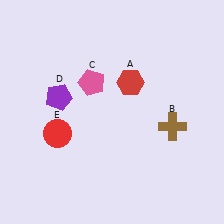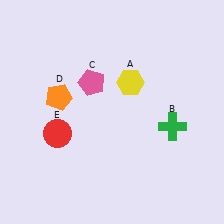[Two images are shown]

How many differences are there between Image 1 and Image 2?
There are 3 differences between the two images.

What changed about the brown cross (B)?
In Image 1, B is brown. In Image 2, it changed to green.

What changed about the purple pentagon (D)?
In Image 1, D is purple. In Image 2, it changed to orange.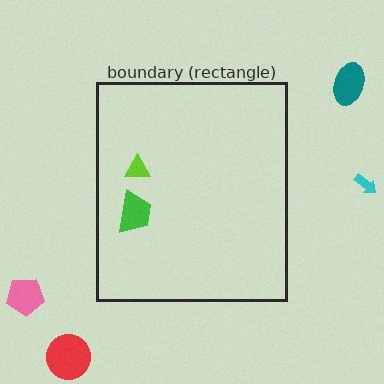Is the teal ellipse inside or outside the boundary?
Outside.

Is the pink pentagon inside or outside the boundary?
Outside.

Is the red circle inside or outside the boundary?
Outside.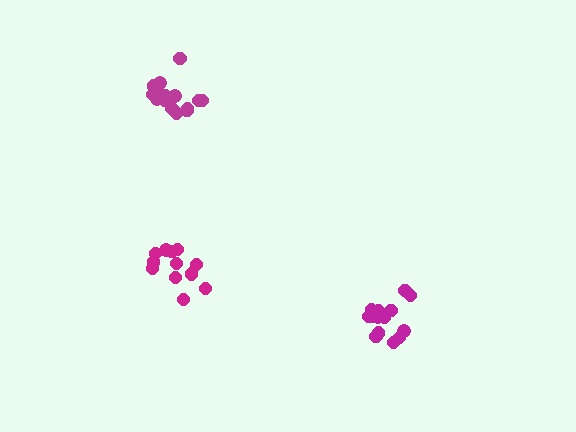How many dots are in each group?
Group 1: 12 dots, Group 2: 14 dots, Group 3: 16 dots (42 total).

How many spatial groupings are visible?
There are 3 spatial groupings.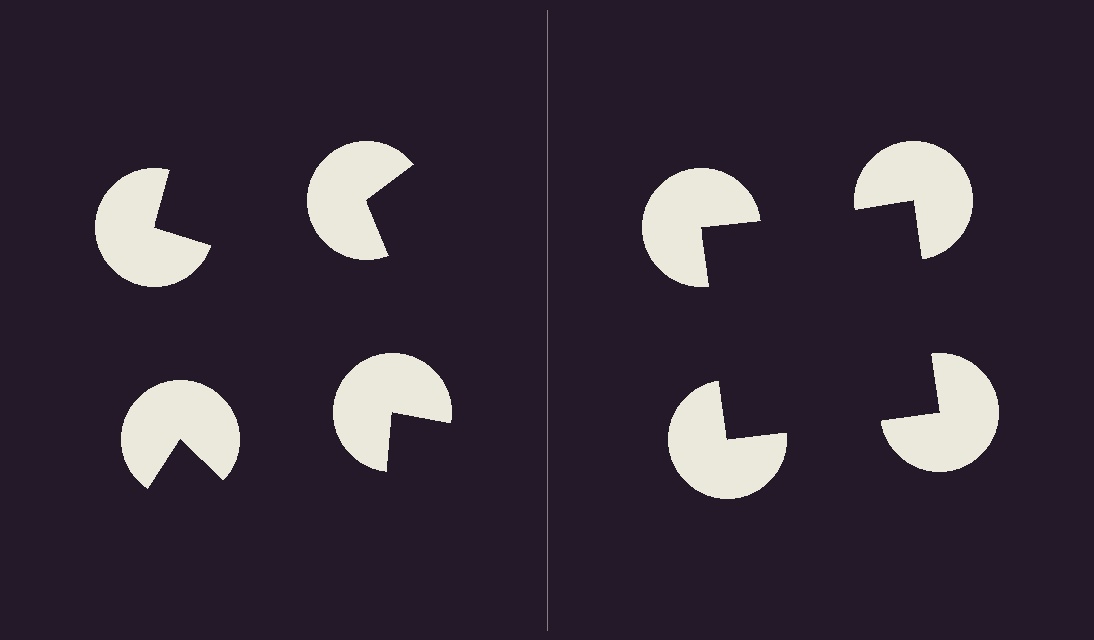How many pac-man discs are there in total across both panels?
8 — 4 on each side.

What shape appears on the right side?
An illusory square.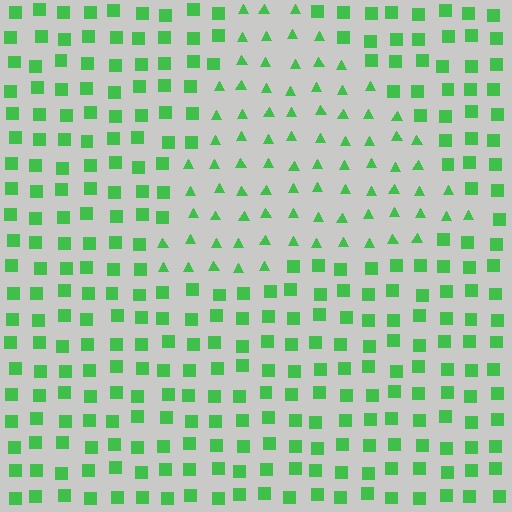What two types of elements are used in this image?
The image uses triangles inside the triangle region and squares outside it.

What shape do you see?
I see a triangle.